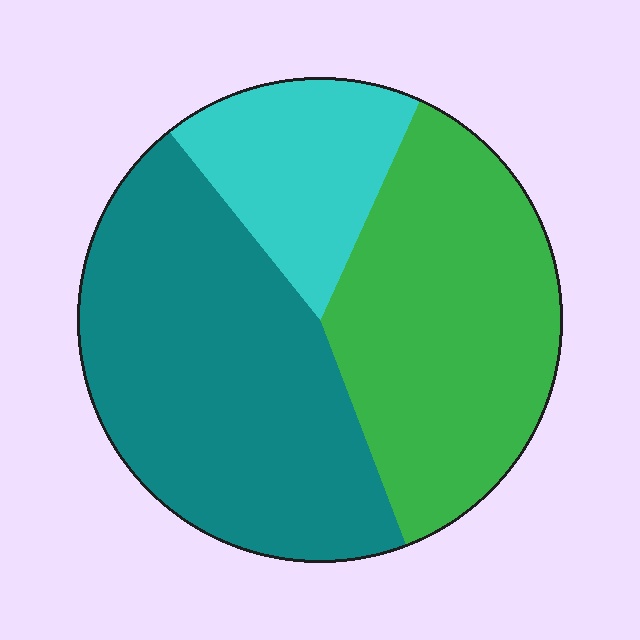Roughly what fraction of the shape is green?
Green takes up about three eighths (3/8) of the shape.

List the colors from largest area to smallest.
From largest to smallest: teal, green, cyan.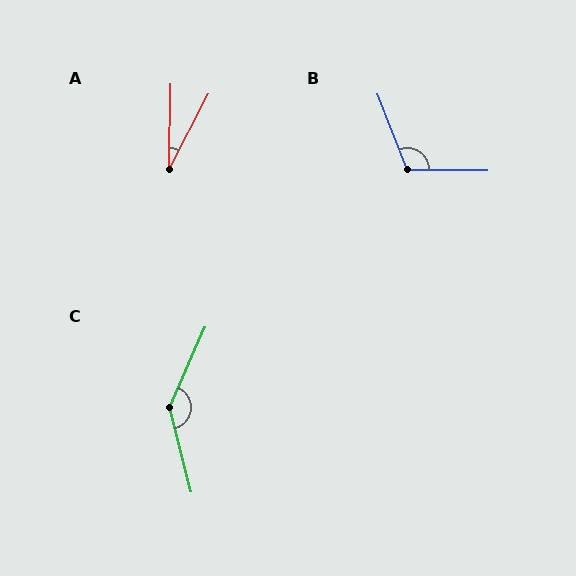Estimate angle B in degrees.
Approximately 111 degrees.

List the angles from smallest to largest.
A (27°), B (111°), C (142°).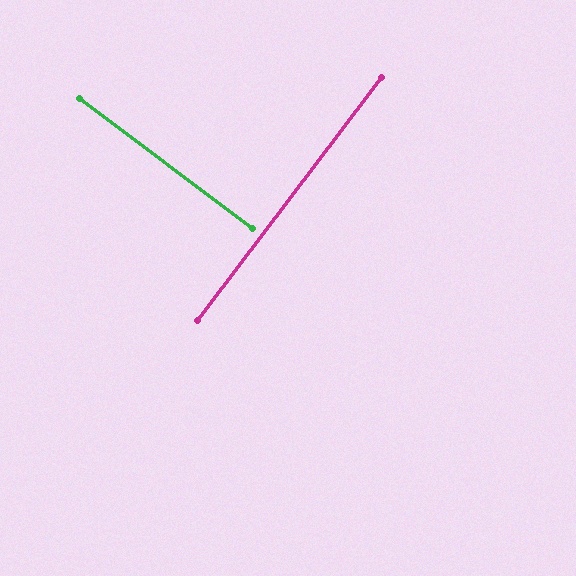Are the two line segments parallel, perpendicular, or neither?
Perpendicular — they meet at approximately 90°.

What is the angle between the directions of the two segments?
Approximately 90 degrees.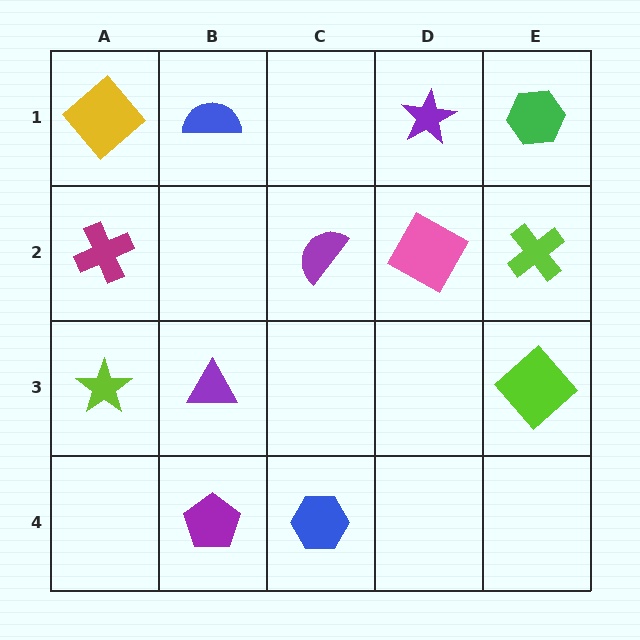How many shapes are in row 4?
2 shapes.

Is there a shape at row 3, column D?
No, that cell is empty.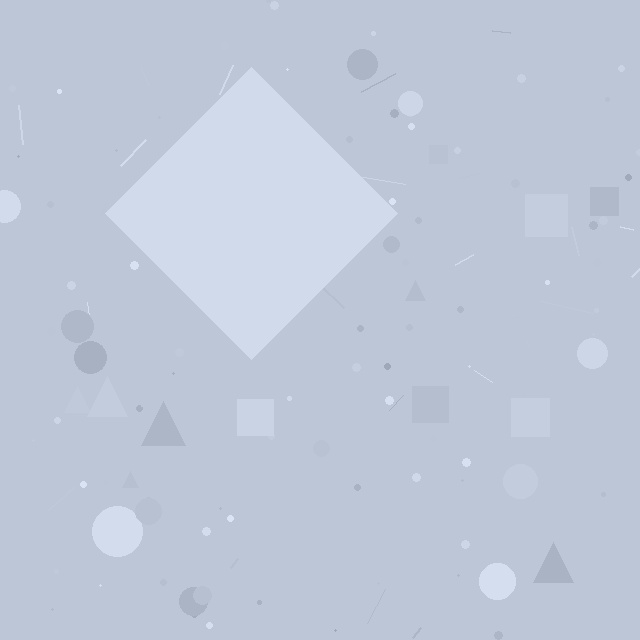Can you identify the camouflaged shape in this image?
The camouflaged shape is a diamond.